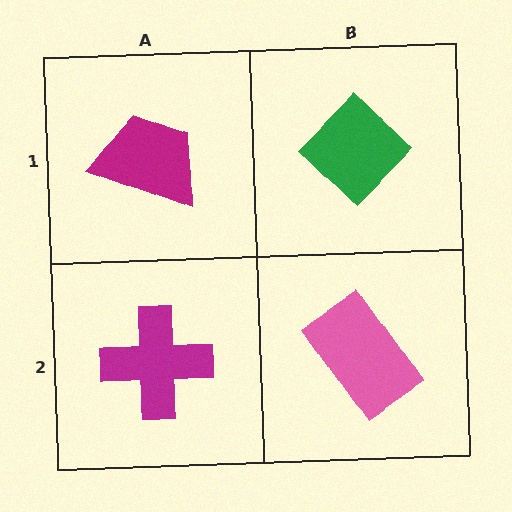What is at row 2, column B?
A pink rectangle.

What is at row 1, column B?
A green diamond.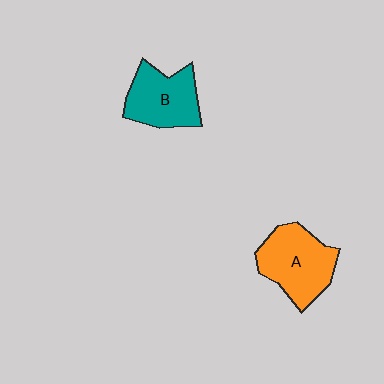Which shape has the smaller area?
Shape B (teal).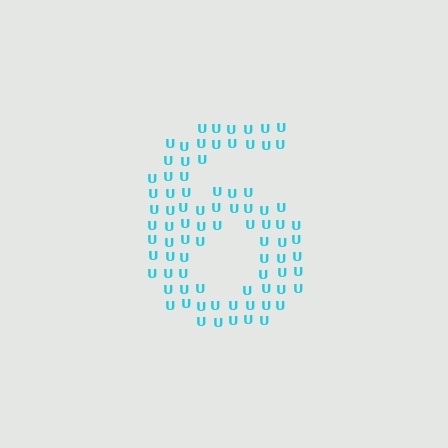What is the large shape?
The large shape is the digit 6.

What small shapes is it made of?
It is made of small letter U's.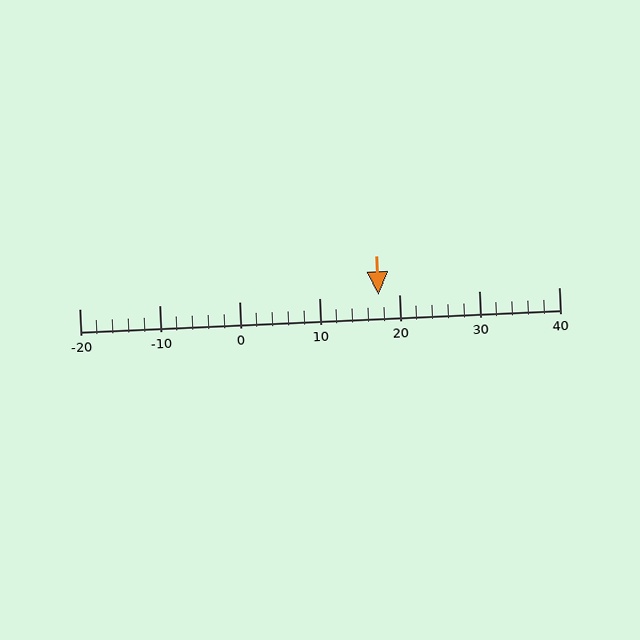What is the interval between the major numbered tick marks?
The major tick marks are spaced 10 units apart.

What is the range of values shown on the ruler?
The ruler shows values from -20 to 40.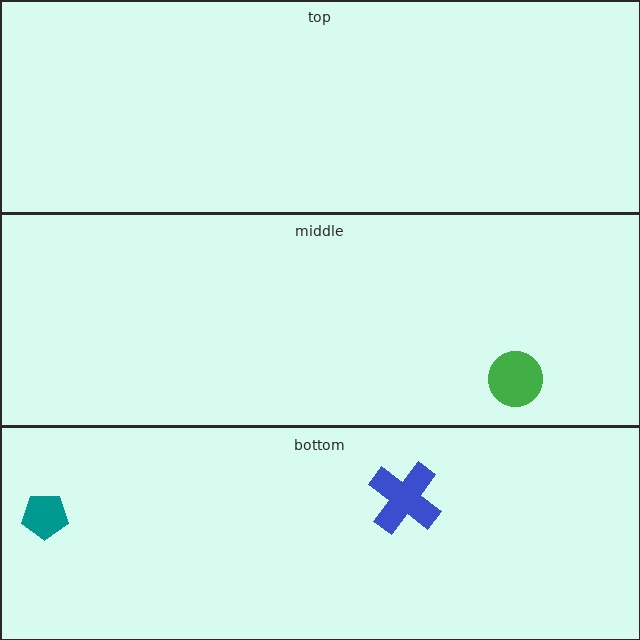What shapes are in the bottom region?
The blue cross, the teal pentagon.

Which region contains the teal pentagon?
The bottom region.